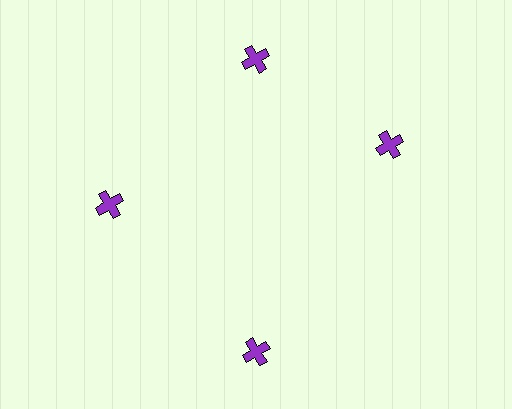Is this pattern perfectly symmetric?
No. The 4 purple crosses are arranged in a ring, but one element near the 3 o'clock position is rotated out of alignment along the ring, breaking the 4-fold rotational symmetry.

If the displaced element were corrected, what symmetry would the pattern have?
It would have 4-fold rotational symmetry — the pattern would map onto itself every 90 degrees.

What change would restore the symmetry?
The symmetry would be restored by rotating it back into even spacing with its neighbors so that all 4 crosses sit at equal angles and equal distance from the center.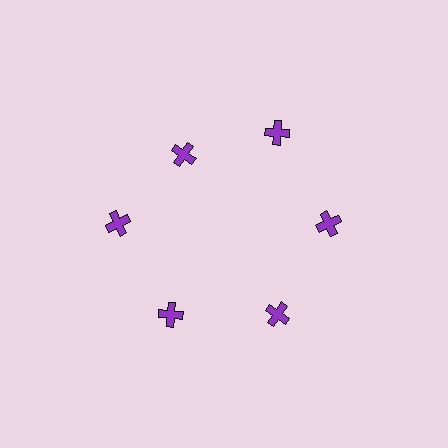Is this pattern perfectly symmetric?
No. The 6 purple crosses are arranged in a ring, but one element near the 11 o'clock position is pulled inward toward the center, breaking the 6-fold rotational symmetry.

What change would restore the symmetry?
The symmetry would be restored by moving it outward, back onto the ring so that all 6 crosses sit at equal angles and equal distance from the center.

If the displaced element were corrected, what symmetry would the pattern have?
It would have 6-fold rotational symmetry — the pattern would map onto itself every 60 degrees.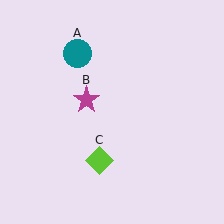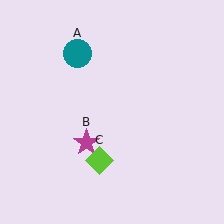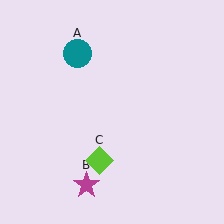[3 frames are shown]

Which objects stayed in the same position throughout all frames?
Teal circle (object A) and lime diamond (object C) remained stationary.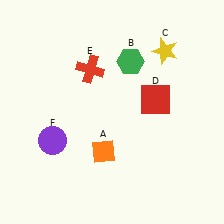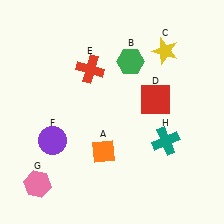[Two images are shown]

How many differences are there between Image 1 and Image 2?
There are 2 differences between the two images.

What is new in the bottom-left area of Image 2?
A pink hexagon (G) was added in the bottom-left area of Image 2.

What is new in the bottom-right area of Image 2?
A teal cross (H) was added in the bottom-right area of Image 2.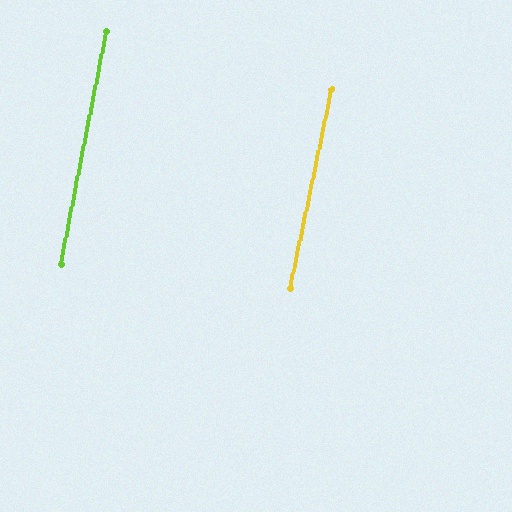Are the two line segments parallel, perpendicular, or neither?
Parallel — their directions differ by only 0.9°.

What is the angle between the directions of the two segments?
Approximately 1 degree.